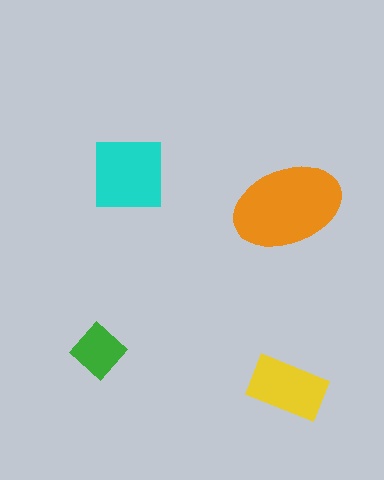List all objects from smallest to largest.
The green diamond, the yellow rectangle, the cyan square, the orange ellipse.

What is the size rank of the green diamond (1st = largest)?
4th.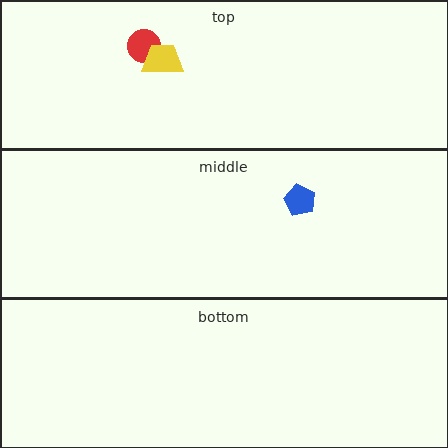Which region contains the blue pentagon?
The middle region.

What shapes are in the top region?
The red circle, the yellow trapezoid.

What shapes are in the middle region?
The blue pentagon.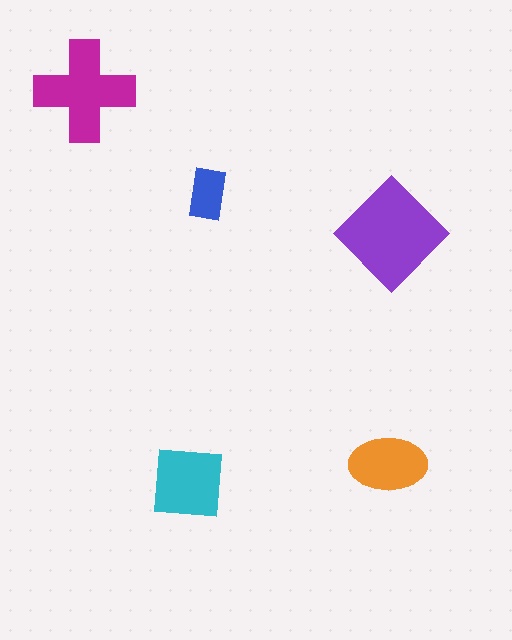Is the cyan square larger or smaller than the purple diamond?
Smaller.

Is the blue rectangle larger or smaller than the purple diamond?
Smaller.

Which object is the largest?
The purple diamond.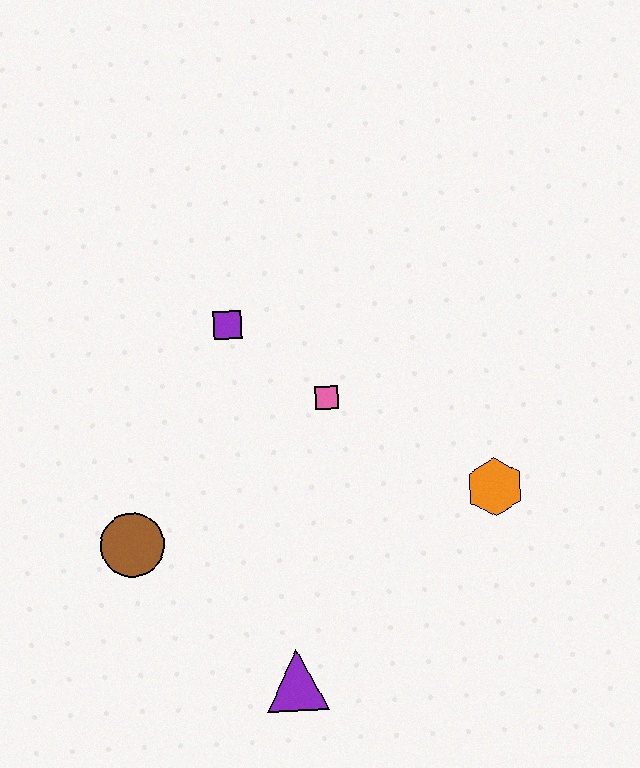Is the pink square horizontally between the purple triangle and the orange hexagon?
Yes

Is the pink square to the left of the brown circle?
No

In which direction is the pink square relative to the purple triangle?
The pink square is above the purple triangle.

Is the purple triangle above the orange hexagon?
No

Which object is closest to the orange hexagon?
The pink square is closest to the orange hexagon.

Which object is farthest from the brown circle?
The orange hexagon is farthest from the brown circle.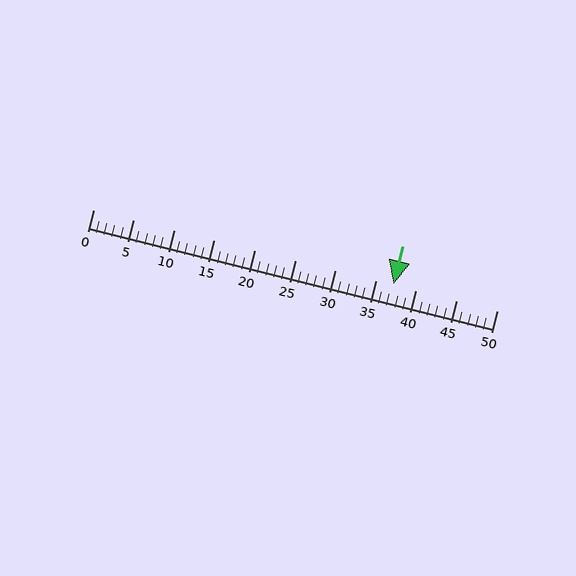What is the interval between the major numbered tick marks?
The major tick marks are spaced 5 units apart.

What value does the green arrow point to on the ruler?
The green arrow points to approximately 37.